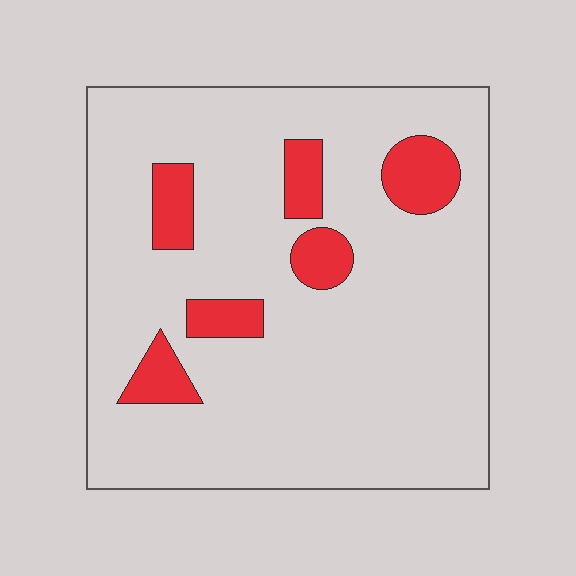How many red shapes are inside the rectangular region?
6.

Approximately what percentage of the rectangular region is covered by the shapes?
Approximately 15%.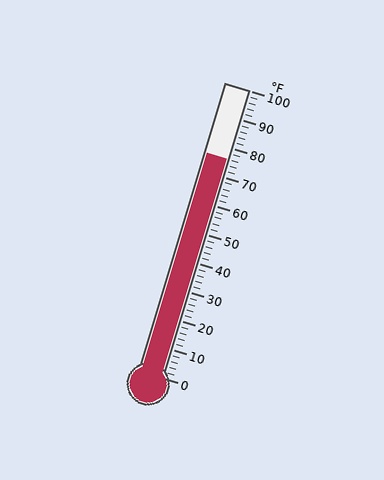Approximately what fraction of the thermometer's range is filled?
The thermometer is filled to approximately 75% of its range.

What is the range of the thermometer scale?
The thermometer scale ranges from 0°F to 100°F.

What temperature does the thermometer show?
The thermometer shows approximately 76°F.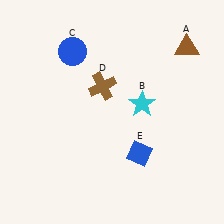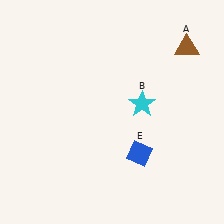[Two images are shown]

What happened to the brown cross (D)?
The brown cross (D) was removed in Image 2. It was in the top-left area of Image 1.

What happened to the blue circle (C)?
The blue circle (C) was removed in Image 2. It was in the top-left area of Image 1.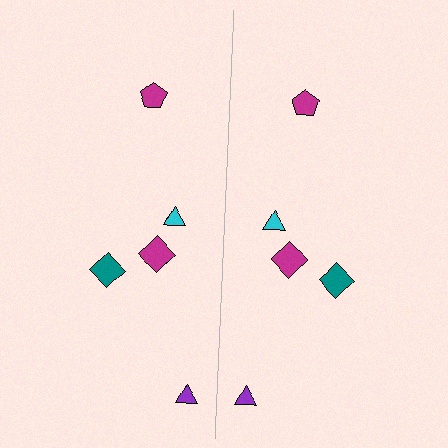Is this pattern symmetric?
Yes, this pattern has bilateral (reflection) symmetry.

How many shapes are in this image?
There are 10 shapes in this image.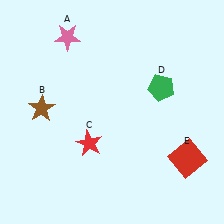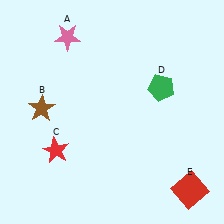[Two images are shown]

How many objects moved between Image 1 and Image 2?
2 objects moved between the two images.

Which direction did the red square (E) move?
The red square (E) moved down.